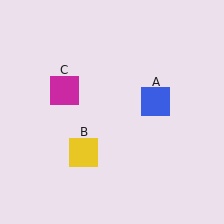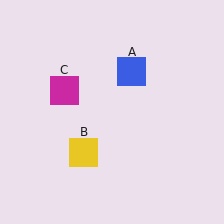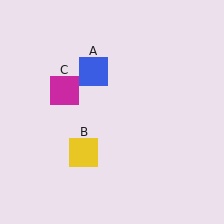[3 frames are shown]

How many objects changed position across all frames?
1 object changed position: blue square (object A).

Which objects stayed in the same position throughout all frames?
Yellow square (object B) and magenta square (object C) remained stationary.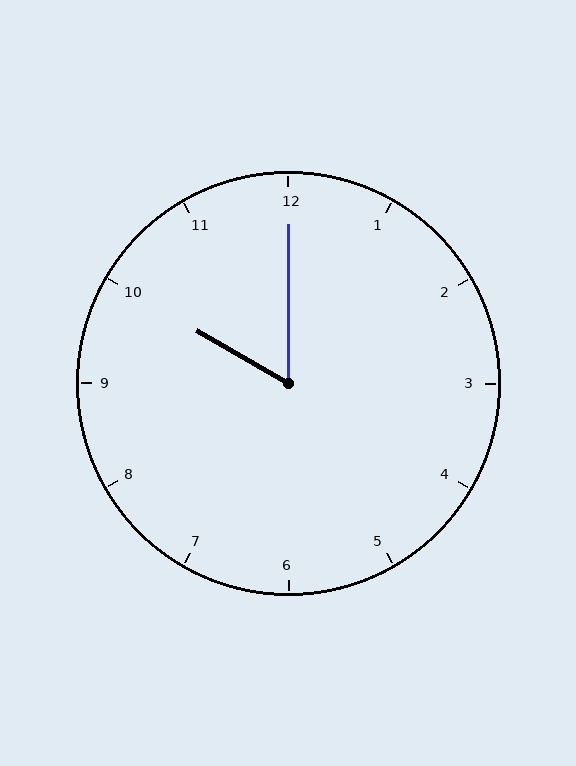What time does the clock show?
10:00.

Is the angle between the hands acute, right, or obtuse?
It is acute.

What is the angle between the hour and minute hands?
Approximately 60 degrees.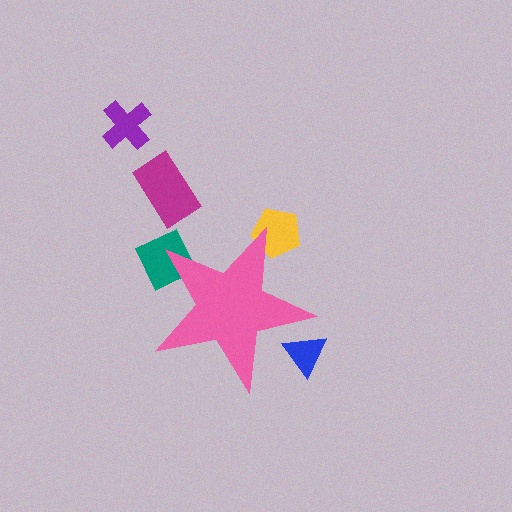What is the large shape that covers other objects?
A pink star.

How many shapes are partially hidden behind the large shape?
3 shapes are partially hidden.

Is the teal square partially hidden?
Yes, the teal square is partially hidden behind the pink star.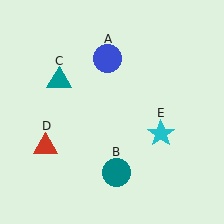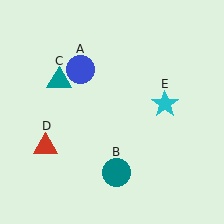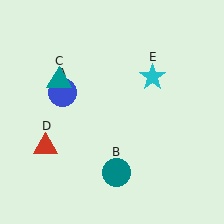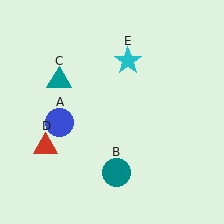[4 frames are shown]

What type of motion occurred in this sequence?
The blue circle (object A), cyan star (object E) rotated counterclockwise around the center of the scene.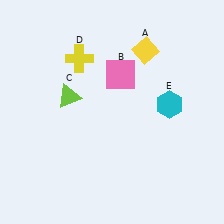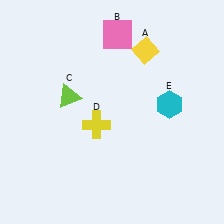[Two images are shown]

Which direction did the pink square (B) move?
The pink square (B) moved up.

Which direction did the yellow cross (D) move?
The yellow cross (D) moved down.